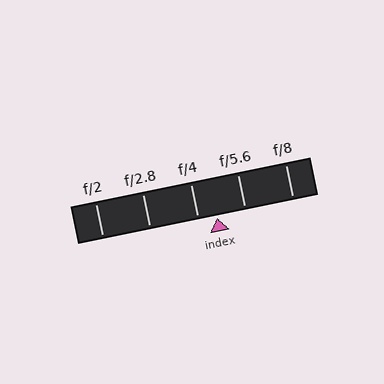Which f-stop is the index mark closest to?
The index mark is closest to f/4.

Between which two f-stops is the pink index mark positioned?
The index mark is between f/4 and f/5.6.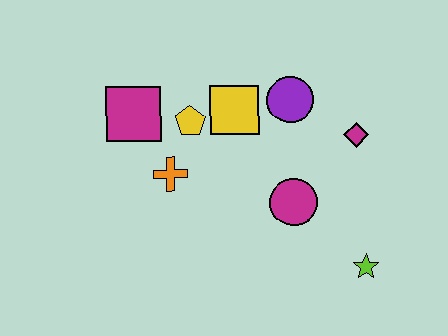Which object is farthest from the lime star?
The magenta square is farthest from the lime star.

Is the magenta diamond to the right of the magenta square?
Yes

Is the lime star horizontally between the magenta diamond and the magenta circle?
No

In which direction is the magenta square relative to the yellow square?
The magenta square is to the left of the yellow square.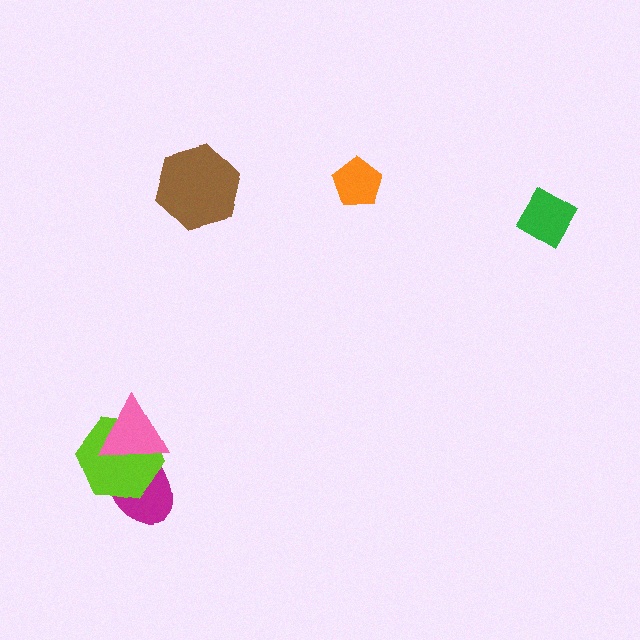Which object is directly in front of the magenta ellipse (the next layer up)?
The lime hexagon is directly in front of the magenta ellipse.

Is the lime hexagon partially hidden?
Yes, it is partially covered by another shape.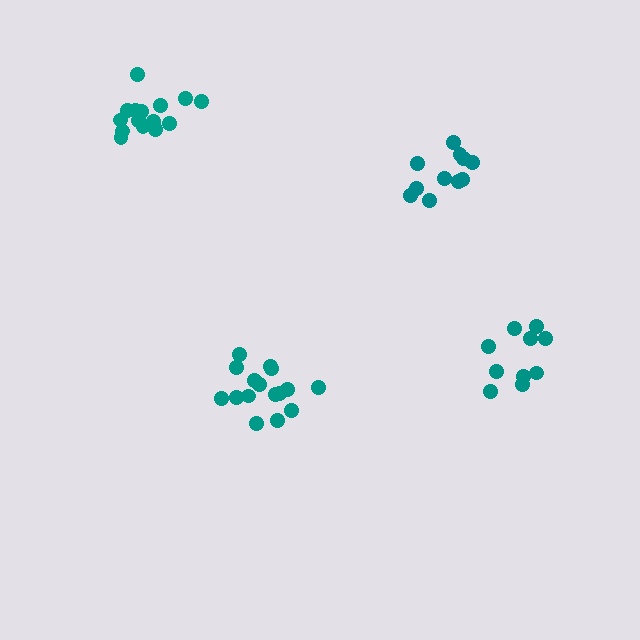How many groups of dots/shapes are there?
There are 4 groups.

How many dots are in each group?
Group 1: 10 dots, Group 2: 11 dots, Group 3: 16 dots, Group 4: 15 dots (52 total).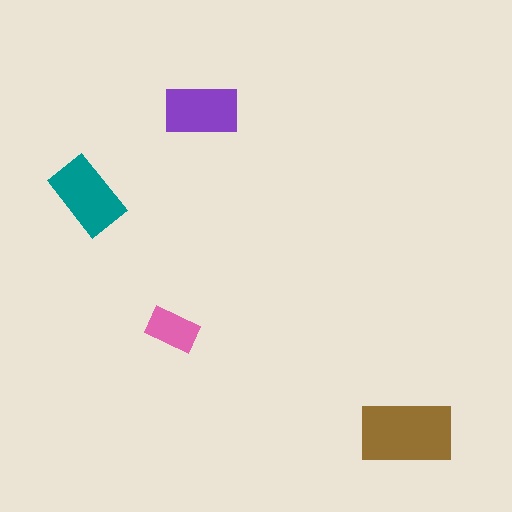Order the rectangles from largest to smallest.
the brown one, the teal one, the purple one, the pink one.